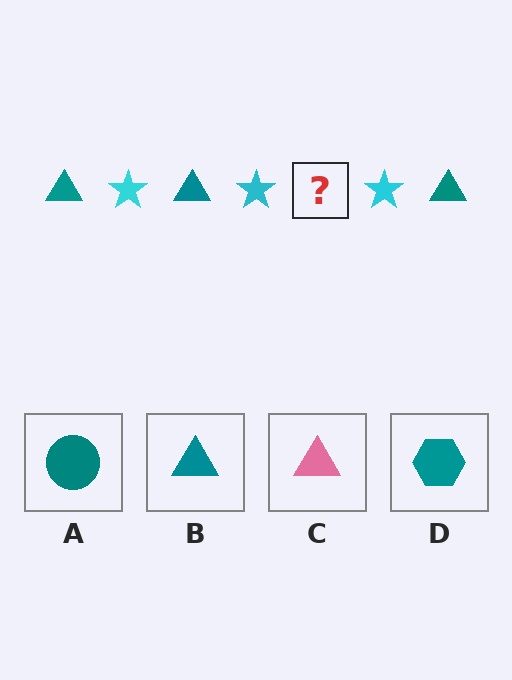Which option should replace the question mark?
Option B.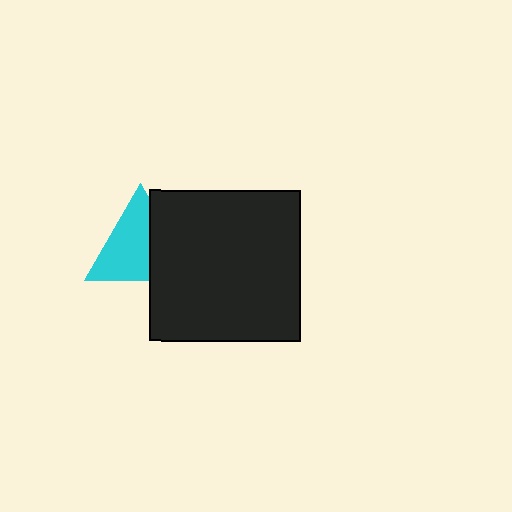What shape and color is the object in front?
The object in front is a black square.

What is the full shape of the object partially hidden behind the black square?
The partially hidden object is a cyan triangle.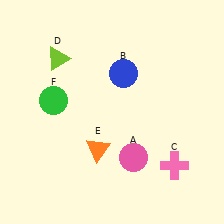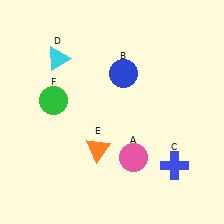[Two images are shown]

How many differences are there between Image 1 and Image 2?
There are 2 differences between the two images.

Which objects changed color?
C changed from pink to blue. D changed from lime to cyan.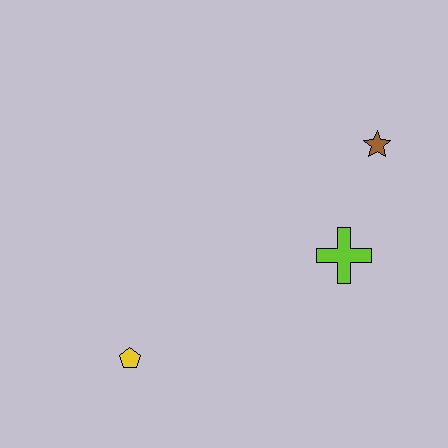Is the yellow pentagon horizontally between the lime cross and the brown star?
No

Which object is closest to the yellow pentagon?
The lime cross is closest to the yellow pentagon.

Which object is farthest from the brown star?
The yellow pentagon is farthest from the brown star.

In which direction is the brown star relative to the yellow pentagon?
The brown star is to the right of the yellow pentagon.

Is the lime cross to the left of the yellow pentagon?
No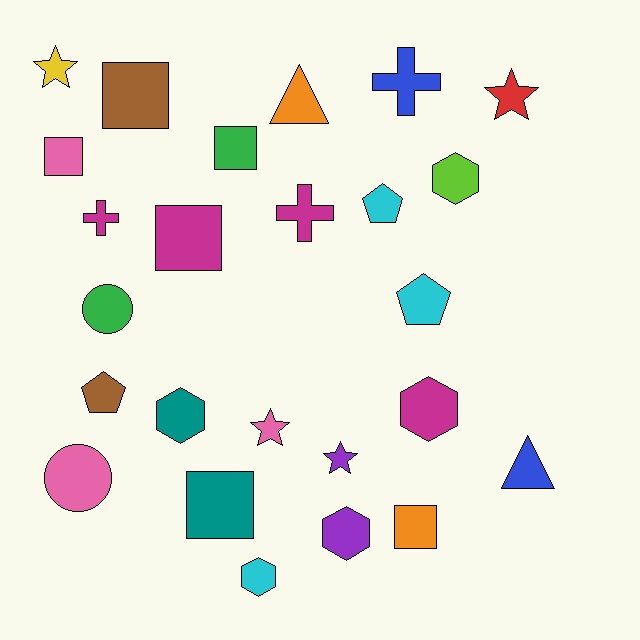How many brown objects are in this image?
There are 2 brown objects.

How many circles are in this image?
There are 2 circles.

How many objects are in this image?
There are 25 objects.